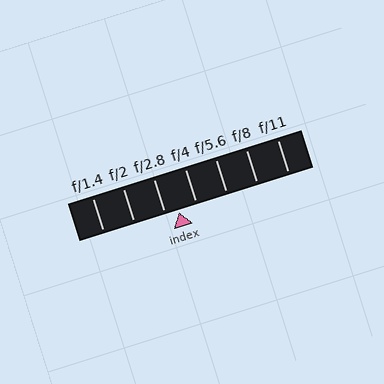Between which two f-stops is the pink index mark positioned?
The index mark is between f/2.8 and f/4.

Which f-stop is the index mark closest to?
The index mark is closest to f/2.8.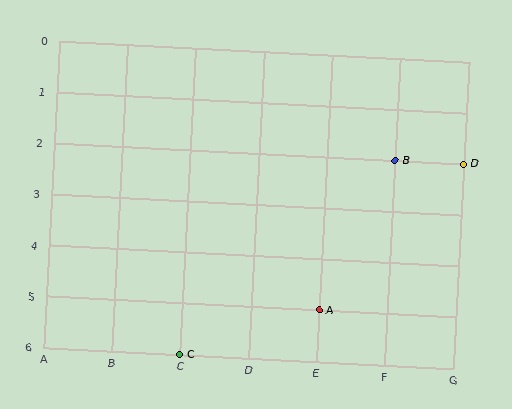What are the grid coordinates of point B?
Point B is at grid coordinates (F, 2).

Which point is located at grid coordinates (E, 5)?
Point A is at (E, 5).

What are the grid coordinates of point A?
Point A is at grid coordinates (E, 5).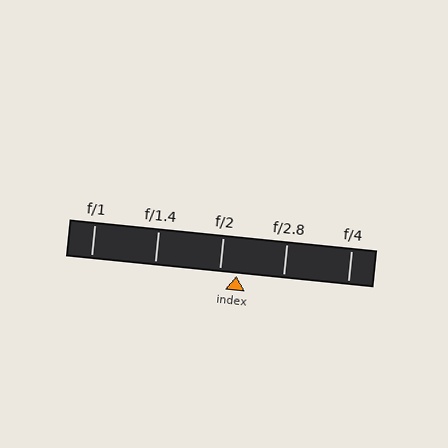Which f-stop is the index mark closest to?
The index mark is closest to f/2.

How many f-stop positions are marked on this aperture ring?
There are 5 f-stop positions marked.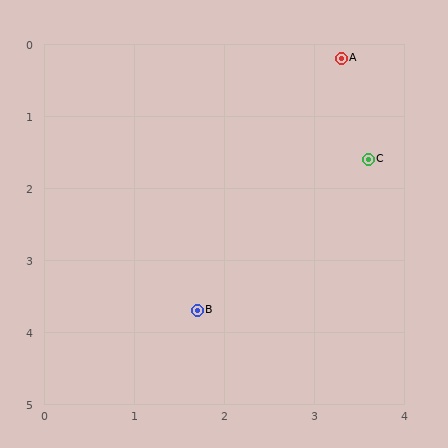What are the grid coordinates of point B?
Point B is at approximately (1.7, 3.7).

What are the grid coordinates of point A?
Point A is at approximately (3.3, 0.2).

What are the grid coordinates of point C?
Point C is at approximately (3.6, 1.6).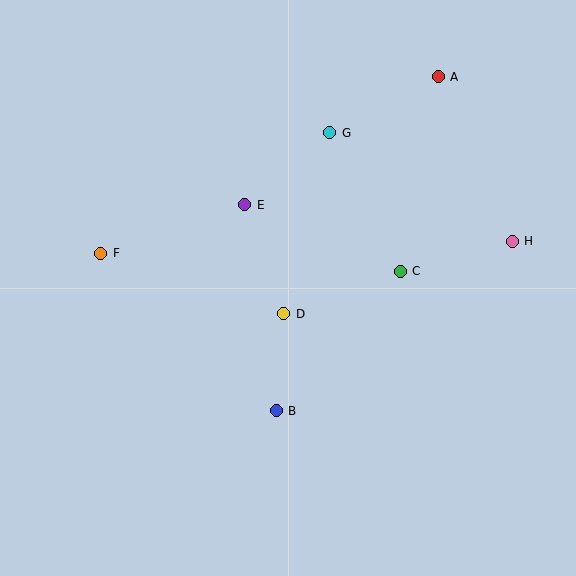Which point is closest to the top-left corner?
Point F is closest to the top-left corner.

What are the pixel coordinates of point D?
Point D is at (284, 314).